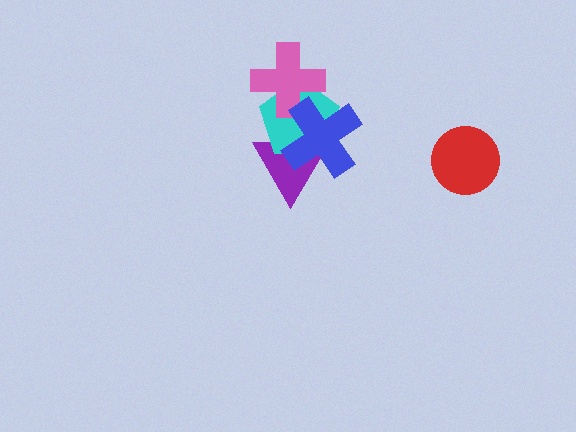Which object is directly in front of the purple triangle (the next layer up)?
The cyan pentagon is directly in front of the purple triangle.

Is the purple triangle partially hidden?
Yes, it is partially covered by another shape.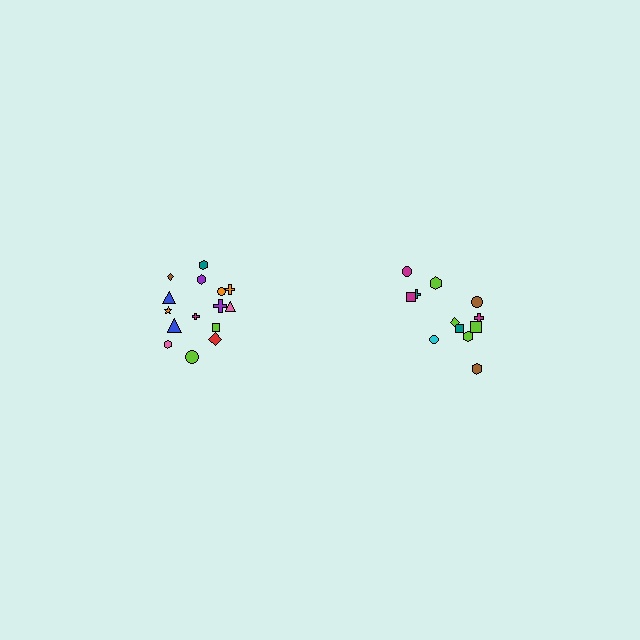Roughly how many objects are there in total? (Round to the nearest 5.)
Roughly 25 objects in total.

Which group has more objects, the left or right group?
The left group.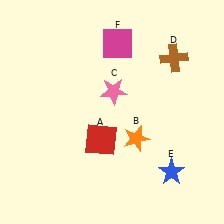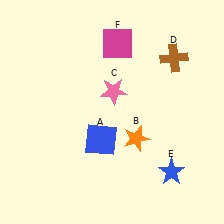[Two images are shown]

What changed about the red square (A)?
In Image 1, A is red. In Image 2, it changed to blue.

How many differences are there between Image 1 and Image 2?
There is 1 difference between the two images.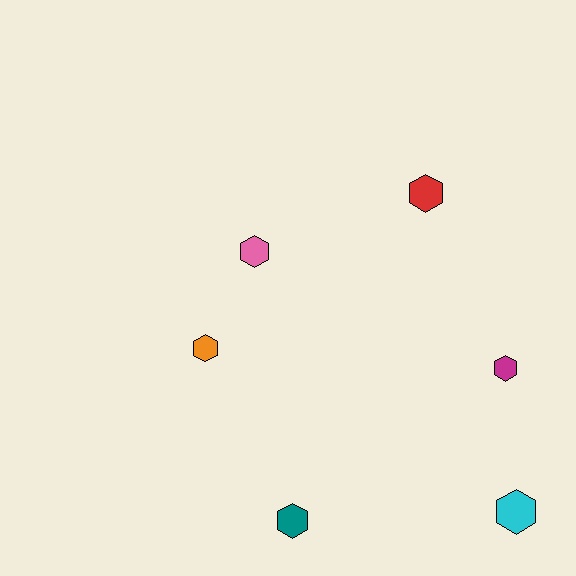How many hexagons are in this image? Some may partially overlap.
There are 6 hexagons.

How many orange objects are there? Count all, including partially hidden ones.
There is 1 orange object.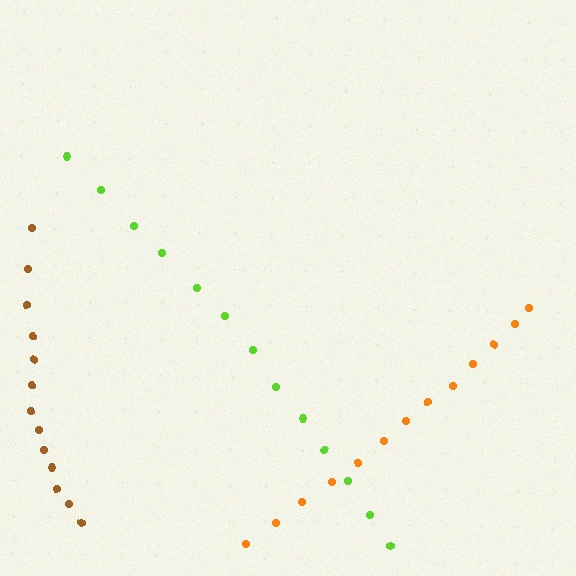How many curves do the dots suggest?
There are 3 distinct paths.